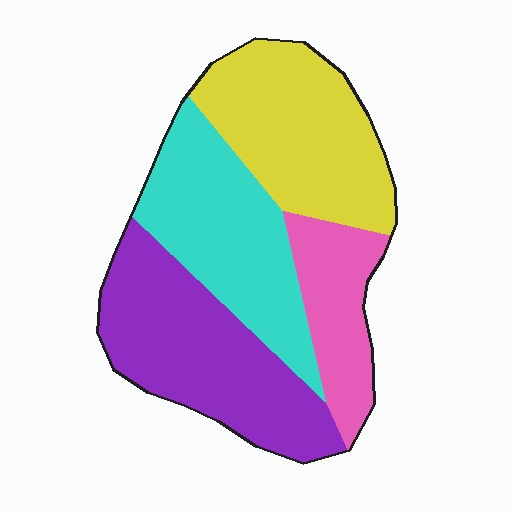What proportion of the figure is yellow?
Yellow takes up between a quarter and a half of the figure.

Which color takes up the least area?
Pink, at roughly 15%.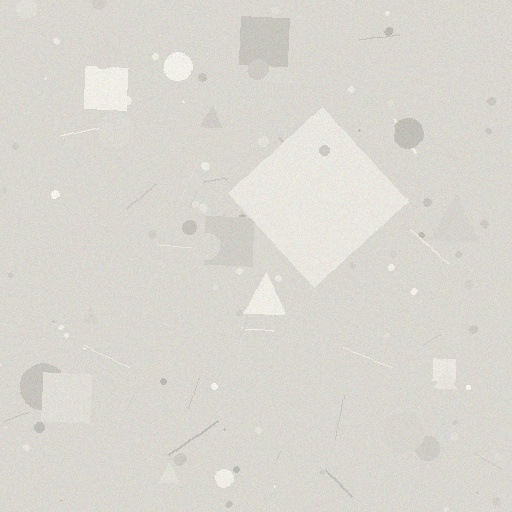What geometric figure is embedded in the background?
A diamond is embedded in the background.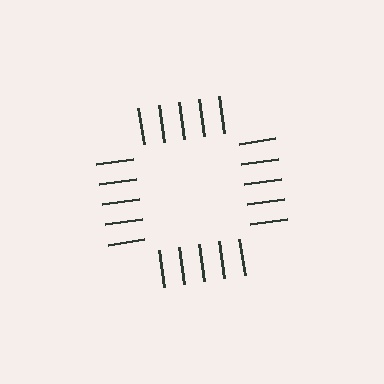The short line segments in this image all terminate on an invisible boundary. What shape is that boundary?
An illusory square — the line segments terminate on its edges but no continuous stroke is drawn.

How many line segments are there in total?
20 — 5 along each of the 4 edges.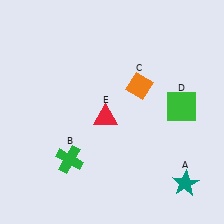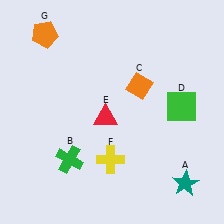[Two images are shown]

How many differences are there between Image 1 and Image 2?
There are 2 differences between the two images.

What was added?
A yellow cross (F), an orange pentagon (G) were added in Image 2.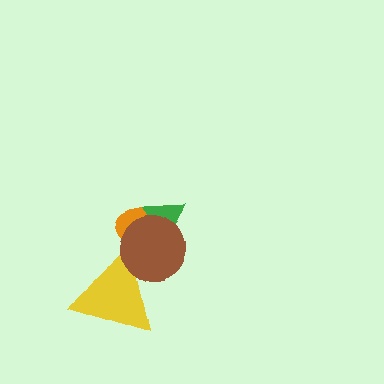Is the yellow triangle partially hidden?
Yes, it is partially covered by another shape.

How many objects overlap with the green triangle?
2 objects overlap with the green triangle.